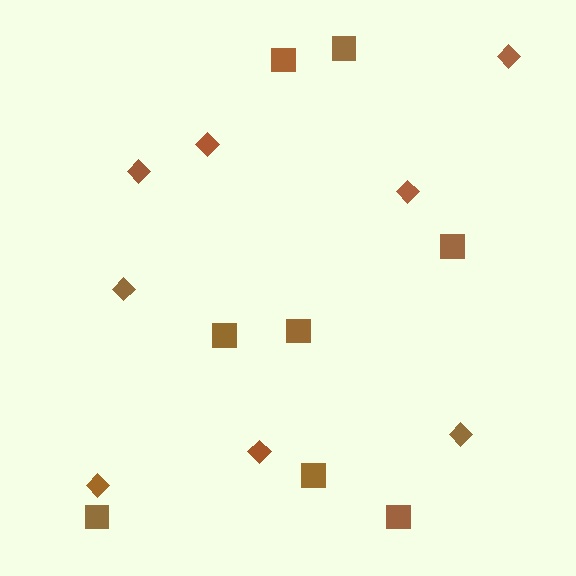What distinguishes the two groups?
There are 2 groups: one group of squares (8) and one group of diamonds (8).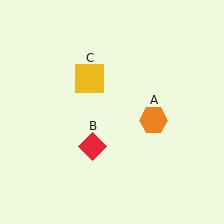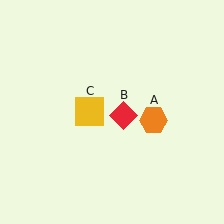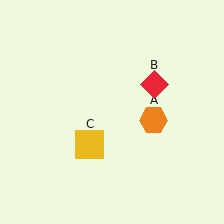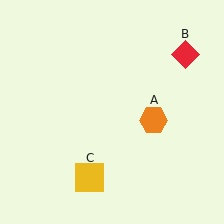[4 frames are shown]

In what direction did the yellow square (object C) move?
The yellow square (object C) moved down.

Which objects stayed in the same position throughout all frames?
Orange hexagon (object A) remained stationary.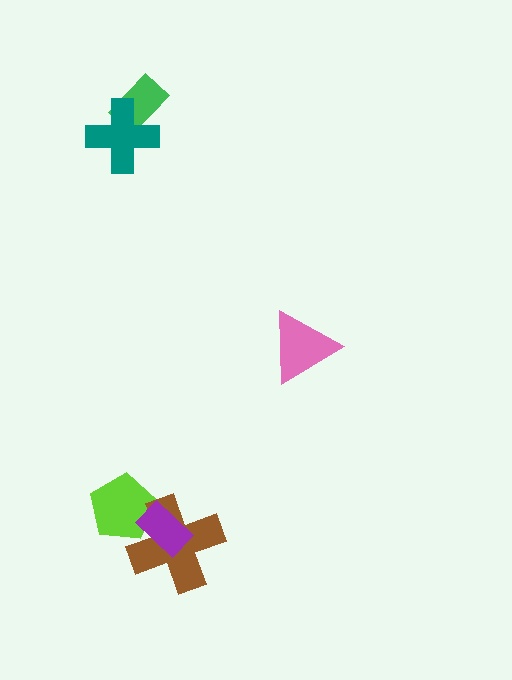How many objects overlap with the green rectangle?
1 object overlaps with the green rectangle.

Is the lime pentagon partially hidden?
Yes, it is partially covered by another shape.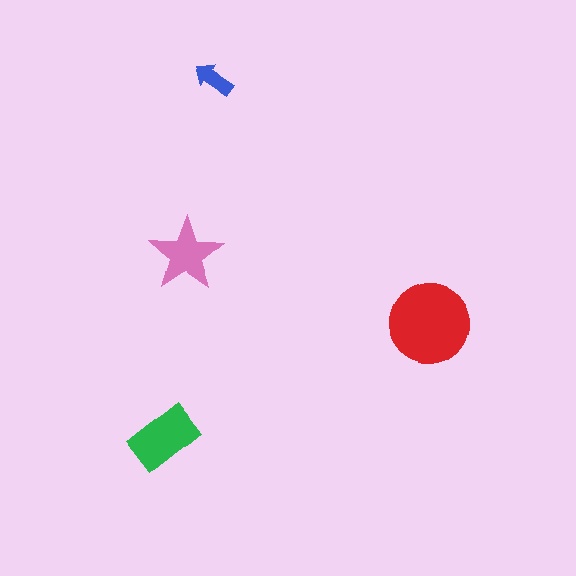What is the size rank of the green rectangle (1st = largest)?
2nd.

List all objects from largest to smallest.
The red circle, the green rectangle, the pink star, the blue arrow.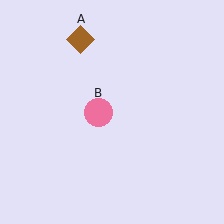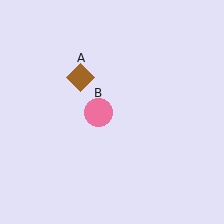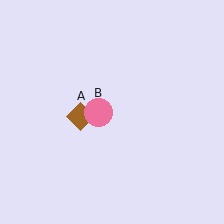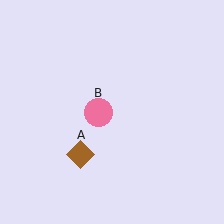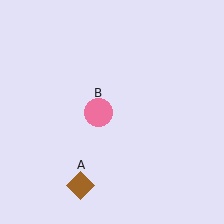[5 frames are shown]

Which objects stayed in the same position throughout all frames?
Pink circle (object B) remained stationary.